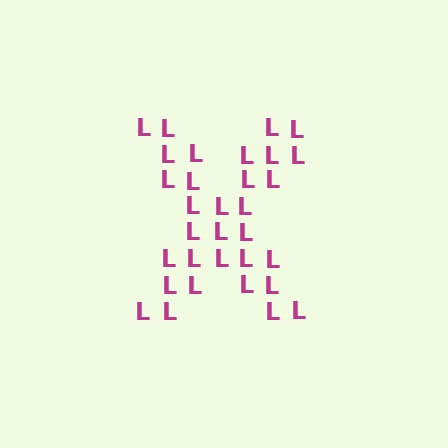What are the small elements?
The small elements are letter L's.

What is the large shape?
The large shape is the letter X.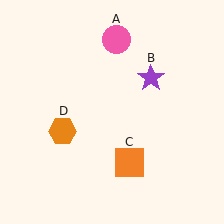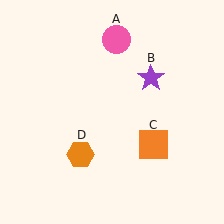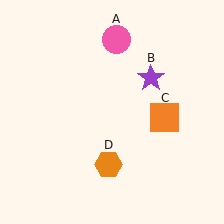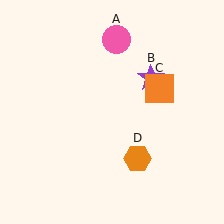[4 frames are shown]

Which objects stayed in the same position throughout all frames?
Pink circle (object A) and purple star (object B) remained stationary.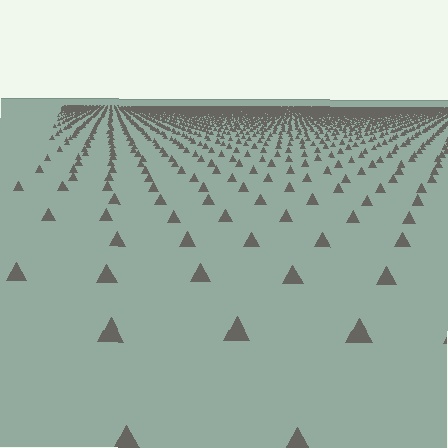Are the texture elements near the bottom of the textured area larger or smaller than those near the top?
Larger. Near the bottom, elements are closer to the viewer and appear at a bigger on-screen size.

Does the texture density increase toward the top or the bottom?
Density increases toward the top.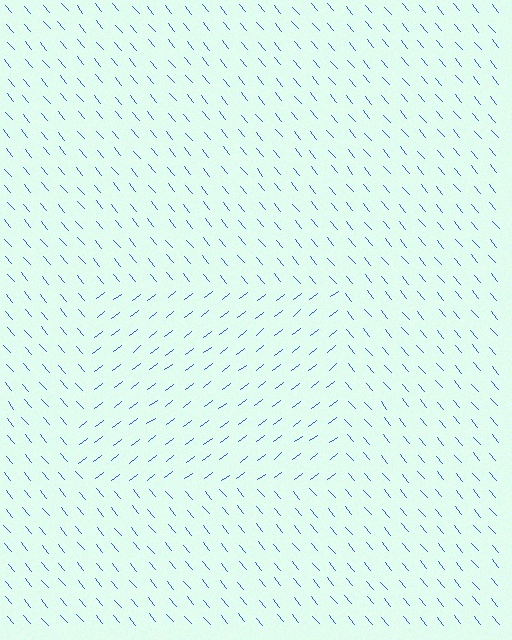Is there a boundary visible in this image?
Yes, there is a texture boundary formed by a change in line orientation.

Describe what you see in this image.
The image is filled with small blue line segments. A rectangle region in the image has lines oriented differently from the surrounding lines, creating a visible texture boundary.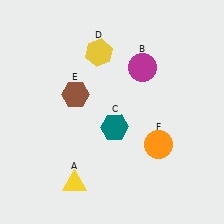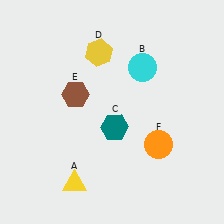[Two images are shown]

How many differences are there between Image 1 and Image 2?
There is 1 difference between the two images.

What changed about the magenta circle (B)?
In Image 1, B is magenta. In Image 2, it changed to cyan.